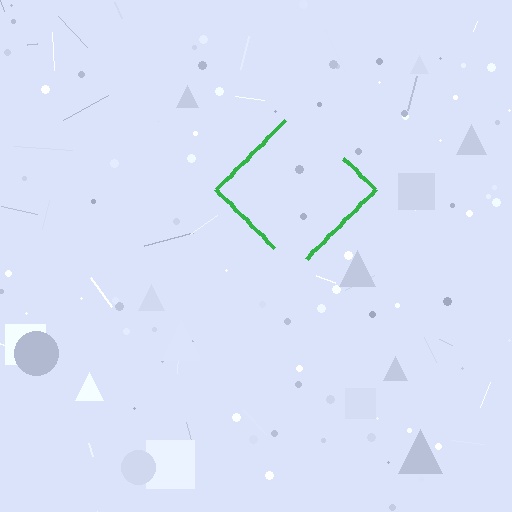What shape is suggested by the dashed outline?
The dashed outline suggests a diamond.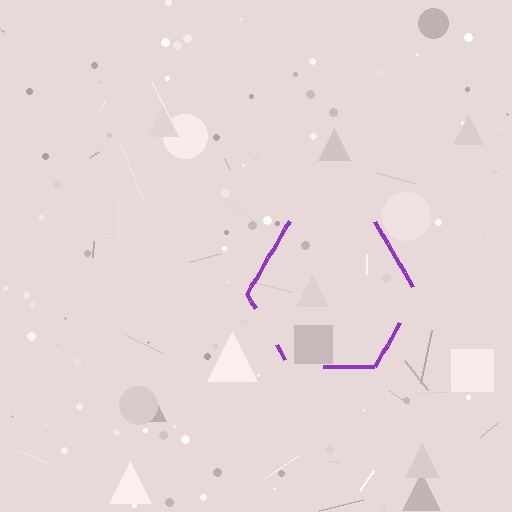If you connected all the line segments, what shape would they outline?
They would outline a hexagon.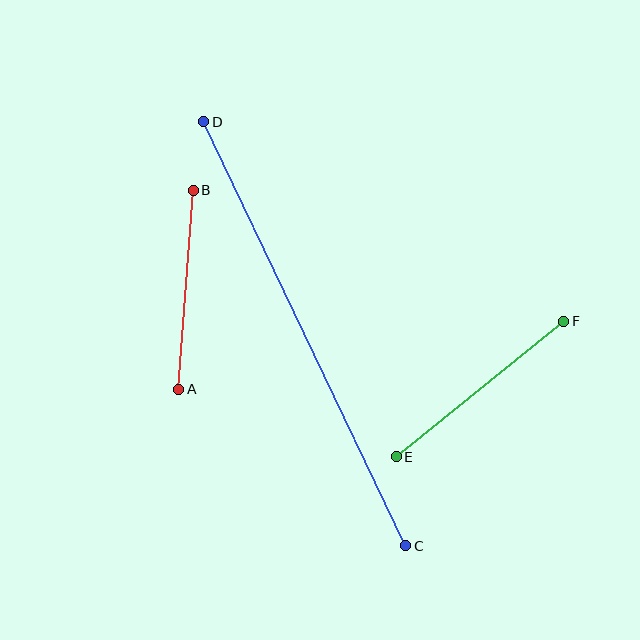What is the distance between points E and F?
The distance is approximately 215 pixels.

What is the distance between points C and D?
The distance is approximately 470 pixels.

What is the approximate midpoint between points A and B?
The midpoint is at approximately (186, 290) pixels.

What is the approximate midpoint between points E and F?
The midpoint is at approximately (480, 389) pixels.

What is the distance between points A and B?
The distance is approximately 200 pixels.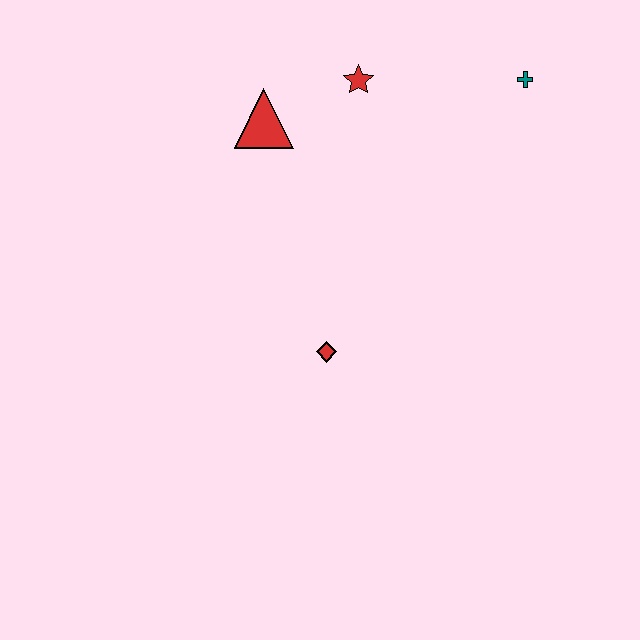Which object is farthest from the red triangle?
The teal cross is farthest from the red triangle.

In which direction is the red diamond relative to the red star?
The red diamond is below the red star.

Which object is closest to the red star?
The red triangle is closest to the red star.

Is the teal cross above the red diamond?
Yes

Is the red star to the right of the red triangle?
Yes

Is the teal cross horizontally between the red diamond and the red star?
No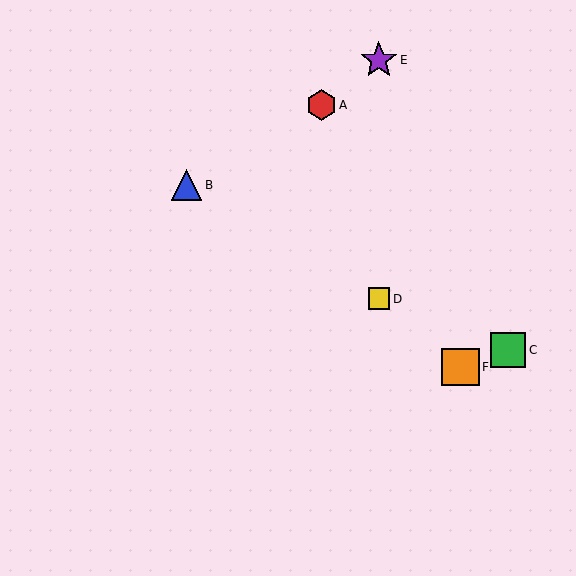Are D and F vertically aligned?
No, D is at x≈379 and F is at x≈461.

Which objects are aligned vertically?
Objects D, E are aligned vertically.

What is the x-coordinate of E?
Object E is at x≈379.